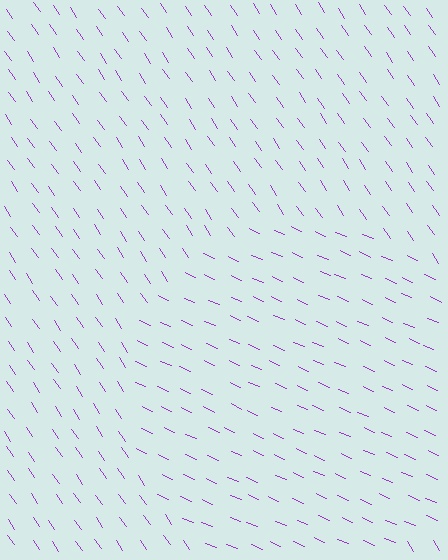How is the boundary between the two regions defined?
The boundary is defined purely by a change in line orientation (approximately 31 degrees difference). All lines are the same color and thickness.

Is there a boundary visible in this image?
Yes, there is a texture boundary formed by a change in line orientation.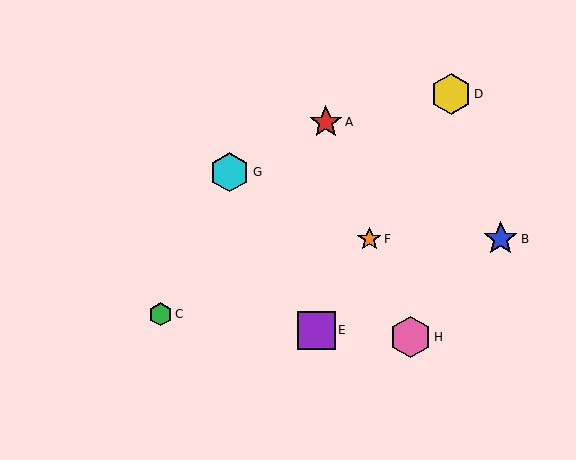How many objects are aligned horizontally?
2 objects (B, F) are aligned horizontally.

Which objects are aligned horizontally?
Objects B, F are aligned horizontally.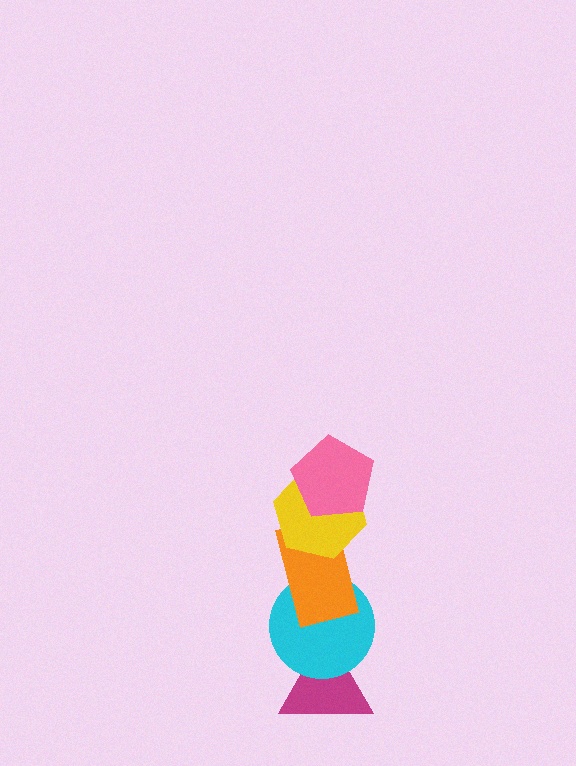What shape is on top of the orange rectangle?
The yellow hexagon is on top of the orange rectangle.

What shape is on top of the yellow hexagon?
The pink pentagon is on top of the yellow hexagon.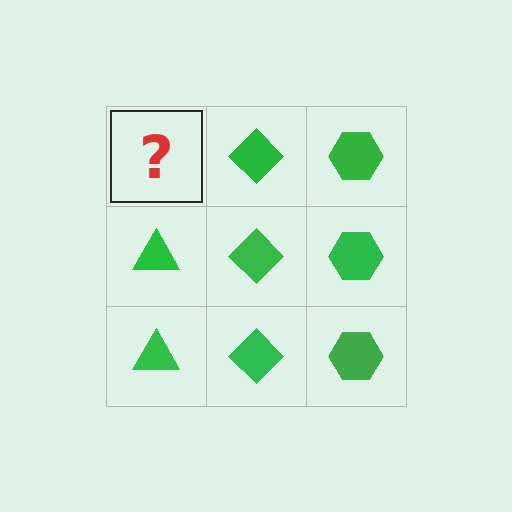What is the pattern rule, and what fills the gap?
The rule is that each column has a consistent shape. The gap should be filled with a green triangle.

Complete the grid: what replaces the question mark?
The question mark should be replaced with a green triangle.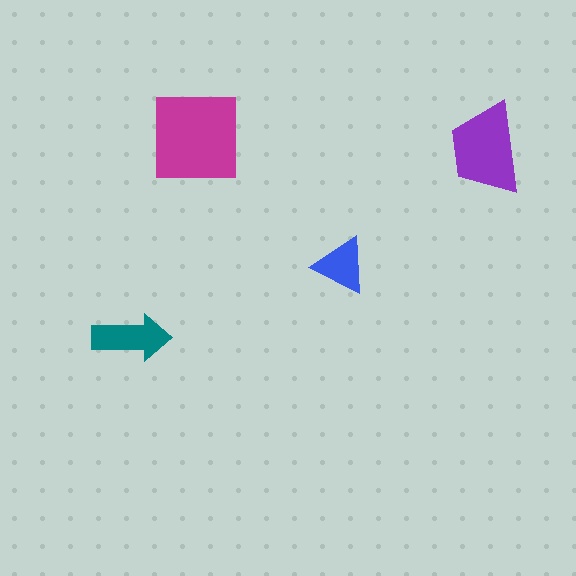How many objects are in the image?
There are 4 objects in the image.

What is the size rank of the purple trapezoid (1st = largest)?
2nd.